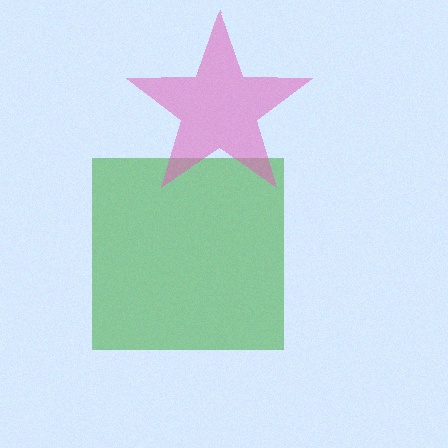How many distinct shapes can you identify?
There are 2 distinct shapes: a green square, a pink star.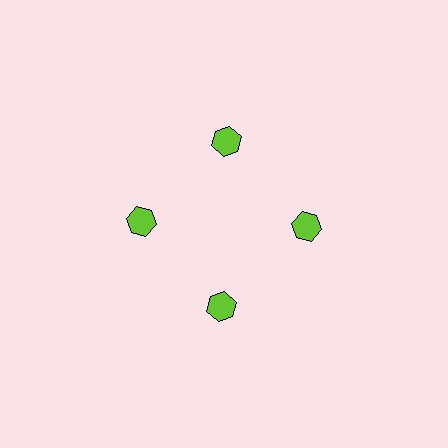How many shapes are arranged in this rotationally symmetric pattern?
There are 4 shapes, arranged in 4 groups of 1.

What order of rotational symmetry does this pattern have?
This pattern has 4-fold rotational symmetry.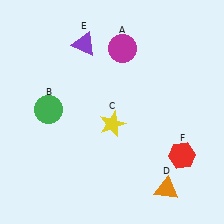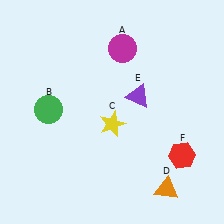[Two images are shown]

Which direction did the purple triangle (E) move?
The purple triangle (E) moved right.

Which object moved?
The purple triangle (E) moved right.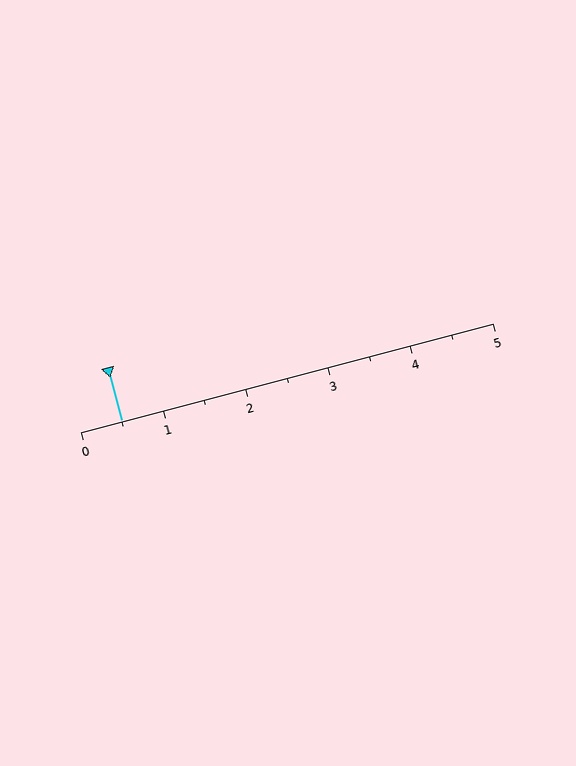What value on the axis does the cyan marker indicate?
The marker indicates approximately 0.5.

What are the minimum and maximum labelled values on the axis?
The axis runs from 0 to 5.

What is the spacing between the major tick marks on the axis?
The major ticks are spaced 1 apart.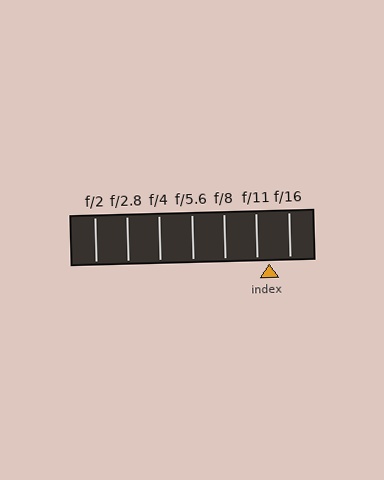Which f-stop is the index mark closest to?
The index mark is closest to f/11.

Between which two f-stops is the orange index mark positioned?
The index mark is between f/11 and f/16.